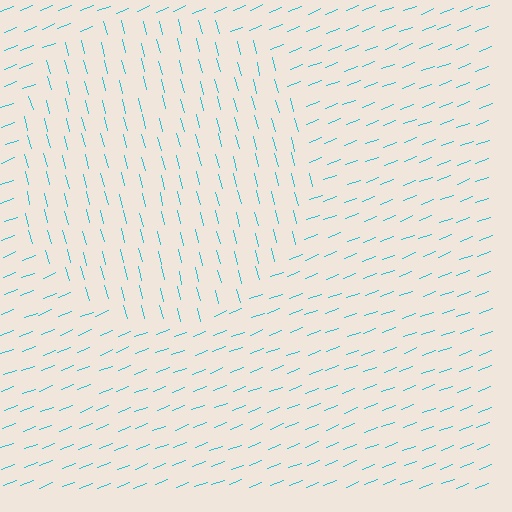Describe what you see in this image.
The image is filled with small cyan line segments. A circle region in the image has lines oriented differently from the surrounding lines, creating a visible texture boundary.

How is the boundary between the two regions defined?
The boundary is defined purely by a change in line orientation (approximately 84 degrees difference). All lines are the same color and thickness.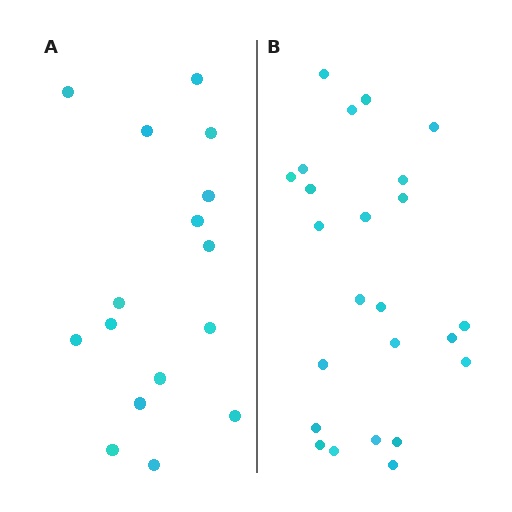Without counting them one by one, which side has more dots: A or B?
Region B (the right region) has more dots.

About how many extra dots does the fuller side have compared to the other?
Region B has roughly 8 or so more dots than region A.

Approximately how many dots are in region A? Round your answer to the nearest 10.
About 20 dots. (The exact count is 16, which rounds to 20.)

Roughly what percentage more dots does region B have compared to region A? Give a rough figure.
About 50% more.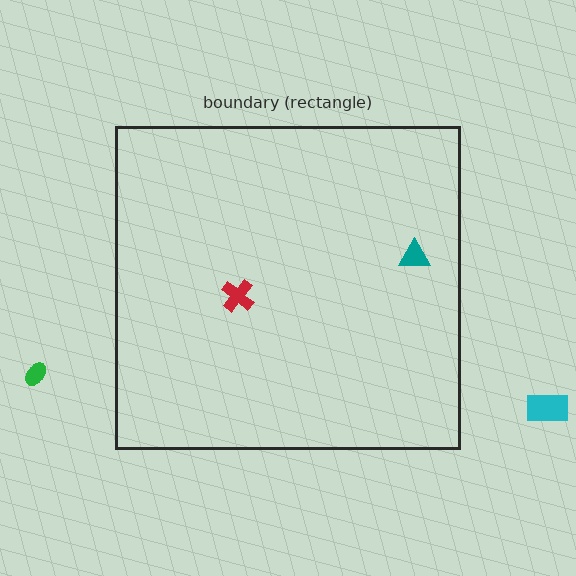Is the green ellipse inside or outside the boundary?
Outside.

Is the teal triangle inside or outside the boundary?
Inside.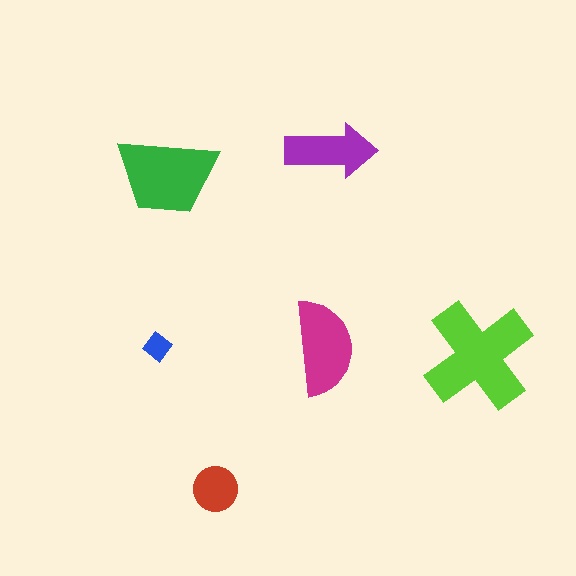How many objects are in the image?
There are 6 objects in the image.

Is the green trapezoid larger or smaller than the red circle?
Larger.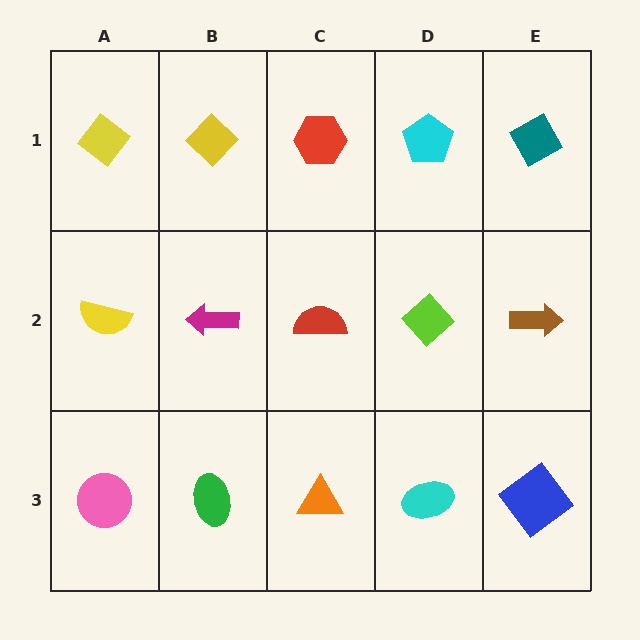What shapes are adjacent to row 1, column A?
A yellow semicircle (row 2, column A), a yellow diamond (row 1, column B).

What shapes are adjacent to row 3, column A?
A yellow semicircle (row 2, column A), a green ellipse (row 3, column B).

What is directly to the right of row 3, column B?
An orange triangle.